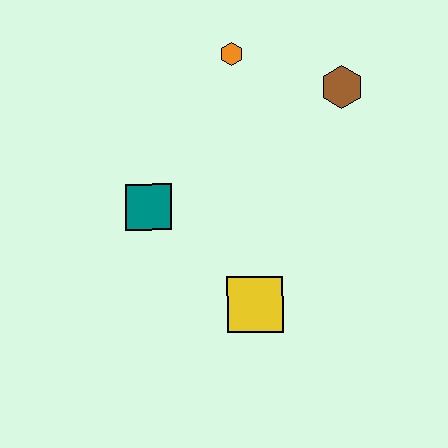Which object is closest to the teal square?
The yellow square is closest to the teal square.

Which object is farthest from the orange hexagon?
The yellow square is farthest from the orange hexagon.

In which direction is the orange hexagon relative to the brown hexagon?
The orange hexagon is to the left of the brown hexagon.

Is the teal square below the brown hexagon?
Yes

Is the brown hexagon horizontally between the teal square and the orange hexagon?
No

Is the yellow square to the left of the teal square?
No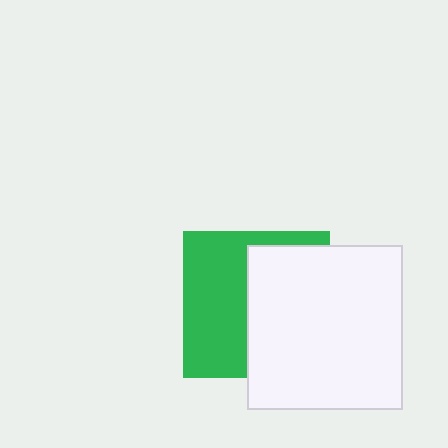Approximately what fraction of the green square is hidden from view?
Roughly 51% of the green square is hidden behind the white rectangle.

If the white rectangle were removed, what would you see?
You would see the complete green square.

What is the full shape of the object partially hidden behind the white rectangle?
The partially hidden object is a green square.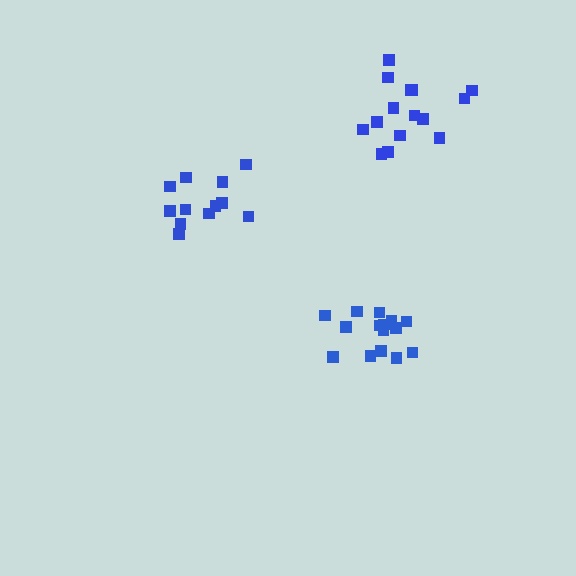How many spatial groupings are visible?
There are 3 spatial groupings.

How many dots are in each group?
Group 1: 15 dots, Group 2: 12 dots, Group 3: 15 dots (42 total).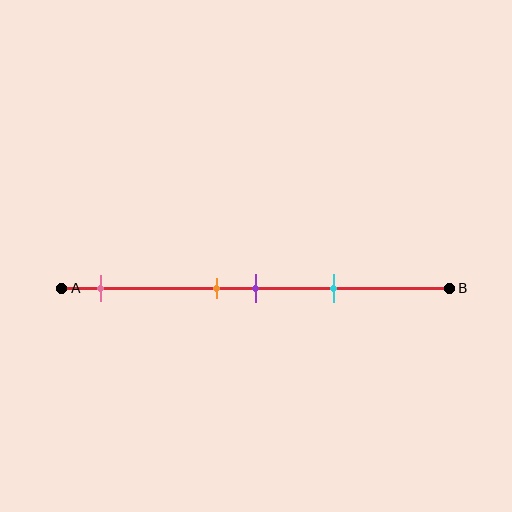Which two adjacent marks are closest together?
The orange and purple marks are the closest adjacent pair.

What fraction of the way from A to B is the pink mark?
The pink mark is approximately 10% (0.1) of the way from A to B.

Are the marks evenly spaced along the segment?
No, the marks are not evenly spaced.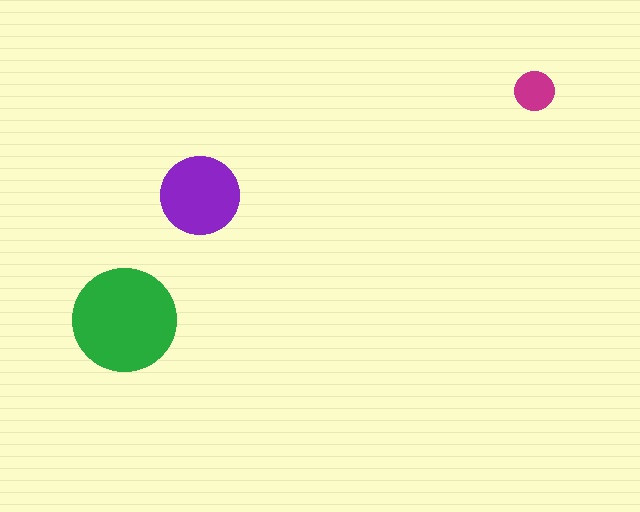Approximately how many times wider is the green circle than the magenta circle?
About 2.5 times wider.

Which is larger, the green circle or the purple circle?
The green one.